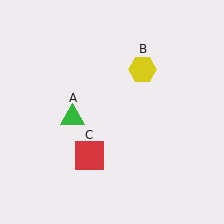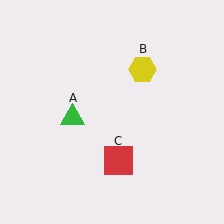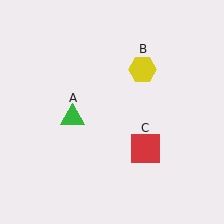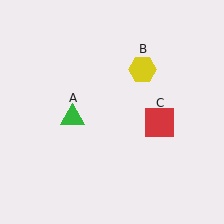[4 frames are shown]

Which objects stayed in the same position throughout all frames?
Green triangle (object A) and yellow hexagon (object B) remained stationary.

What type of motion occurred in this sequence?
The red square (object C) rotated counterclockwise around the center of the scene.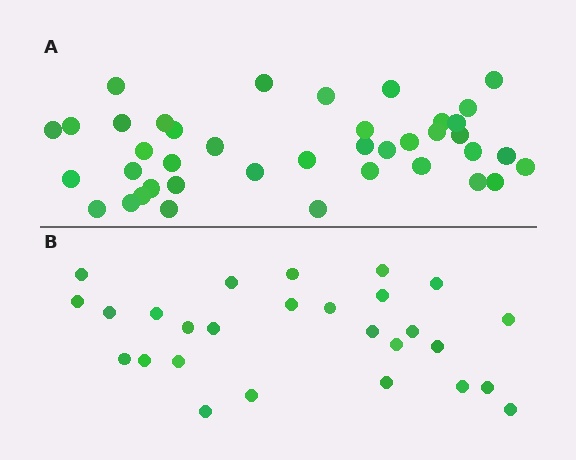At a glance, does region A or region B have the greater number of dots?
Region A (the top region) has more dots.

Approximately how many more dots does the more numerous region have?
Region A has approximately 15 more dots than region B.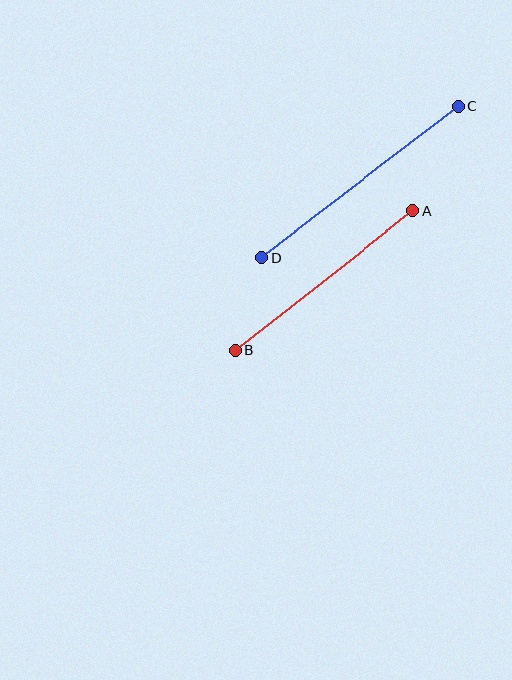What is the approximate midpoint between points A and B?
The midpoint is at approximately (324, 281) pixels.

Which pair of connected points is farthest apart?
Points C and D are farthest apart.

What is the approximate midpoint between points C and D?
The midpoint is at approximately (360, 182) pixels.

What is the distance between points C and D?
The distance is approximately 248 pixels.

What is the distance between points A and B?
The distance is approximately 226 pixels.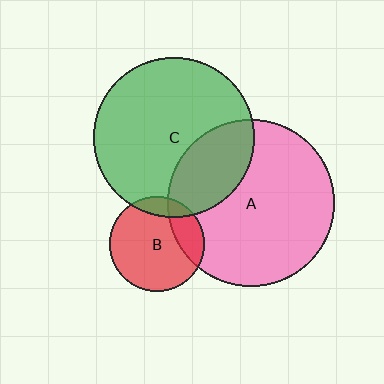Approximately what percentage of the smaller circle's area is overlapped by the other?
Approximately 10%.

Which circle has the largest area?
Circle A (pink).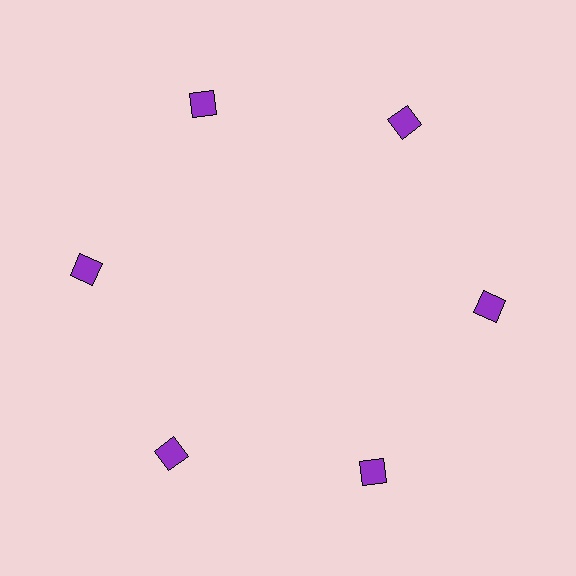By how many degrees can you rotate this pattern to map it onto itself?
The pattern maps onto itself every 60 degrees of rotation.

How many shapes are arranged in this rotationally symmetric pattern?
There are 6 shapes, arranged in 6 groups of 1.